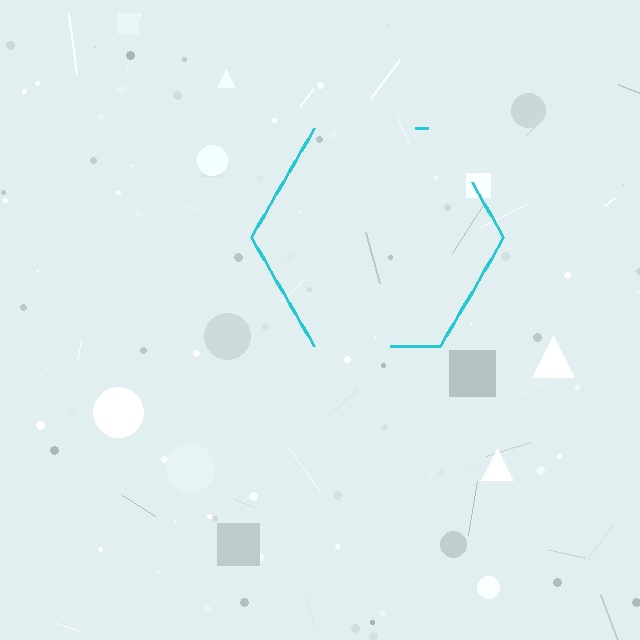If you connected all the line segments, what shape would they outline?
They would outline a hexagon.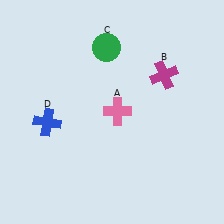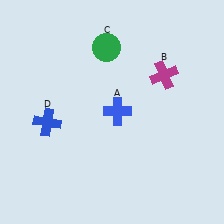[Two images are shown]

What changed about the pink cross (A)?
In Image 1, A is pink. In Image 2, it changed to blue.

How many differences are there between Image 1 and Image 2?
There is 1 difference between the two images.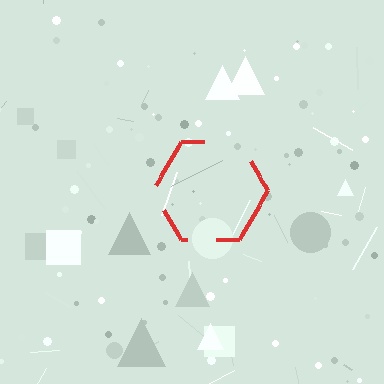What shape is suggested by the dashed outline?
The dashed outline suggests a hexagon.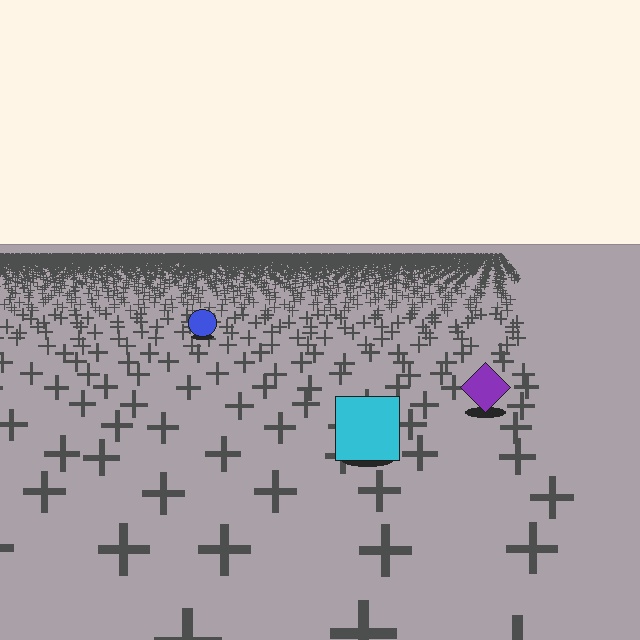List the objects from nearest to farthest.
From nearest to farthest: the cyan square, the purple diamond, the blue circle.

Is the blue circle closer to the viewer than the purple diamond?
No. The purple diamond is closer — you can tell from the texture gradient: the ground texture is coarser near it.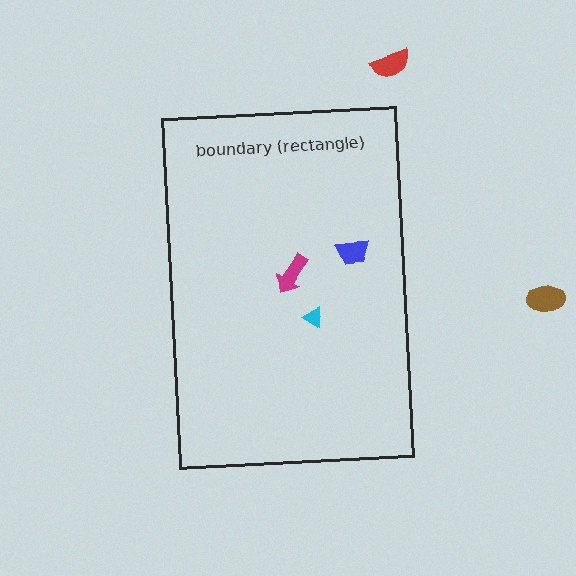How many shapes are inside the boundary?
3 inside, 2 outside.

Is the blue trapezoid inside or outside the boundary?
Inside.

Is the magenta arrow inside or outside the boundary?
Inside.